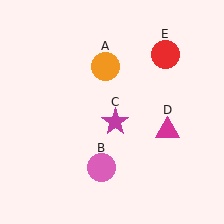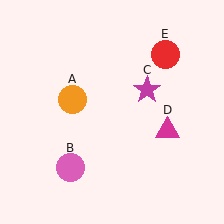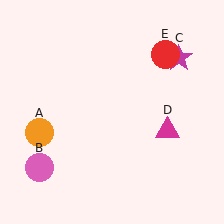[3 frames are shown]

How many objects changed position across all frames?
3 objects changed position: orange circle (object A), pink circle (object B), magenta star (object C).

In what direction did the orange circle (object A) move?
The orange circle (object A) moved down and to the left.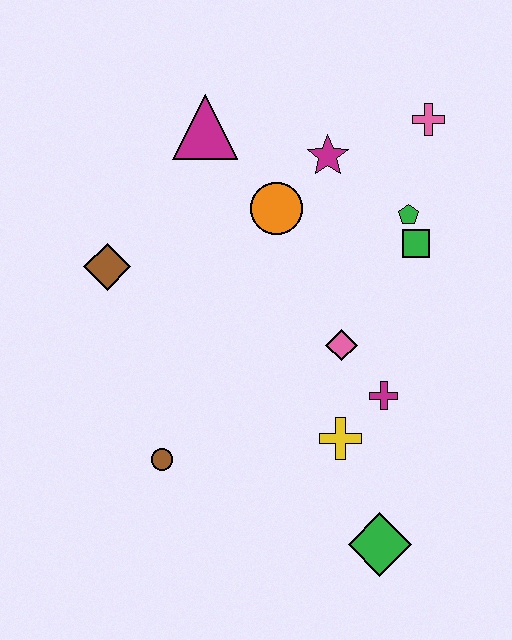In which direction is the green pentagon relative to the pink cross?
The green pentagon is below the pink cross.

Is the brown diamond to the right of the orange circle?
No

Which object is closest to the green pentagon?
The green square is closest to the green pentagon.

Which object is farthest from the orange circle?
The green diamond is farthest from the orange circle.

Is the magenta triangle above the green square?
Yes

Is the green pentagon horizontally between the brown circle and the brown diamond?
No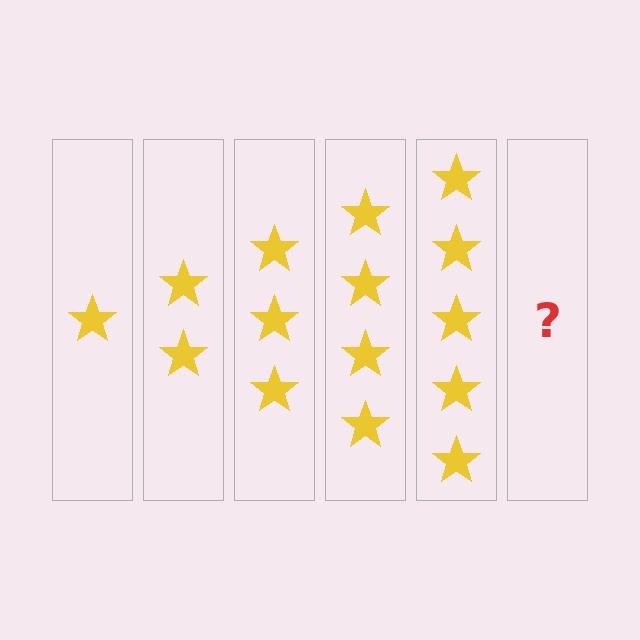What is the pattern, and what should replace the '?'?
The pattern is that each step adds one more star. The '?' should be 6 stars.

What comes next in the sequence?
The next element should be 6 stars.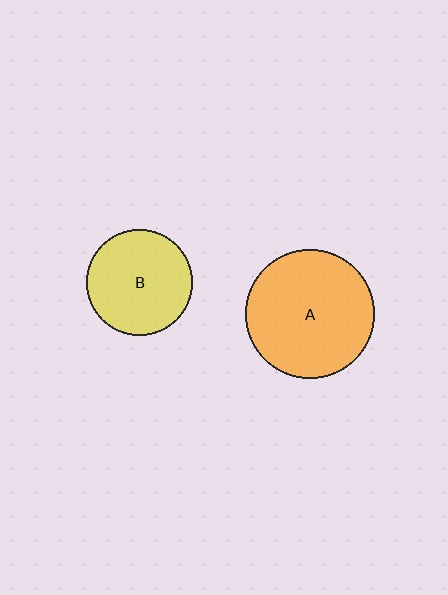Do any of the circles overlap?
No, none of the circles overlap.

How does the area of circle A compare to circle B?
Approximately 1.5 times.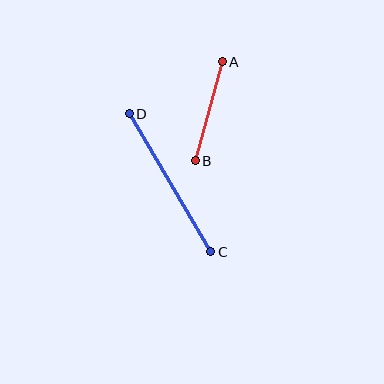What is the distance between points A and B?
The distance is approximately 103 pixels.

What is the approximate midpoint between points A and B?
The midpoint is at approximately (209, 111) pixels.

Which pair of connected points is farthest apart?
Points C and D are farthest apart.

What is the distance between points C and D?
The distance is approximately 161 pixels.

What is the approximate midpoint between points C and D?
The midpoint is at approximately (170, 183) pixels.